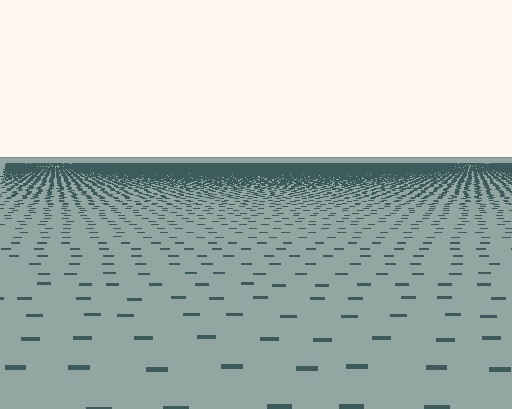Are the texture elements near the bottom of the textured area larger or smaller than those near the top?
Larger. Near the bottom, elements are closer to the viewer and appear at a bigger on-screen size.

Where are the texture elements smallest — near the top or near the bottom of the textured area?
Near the top.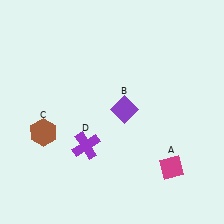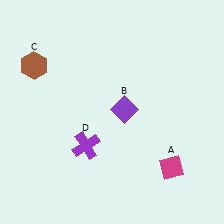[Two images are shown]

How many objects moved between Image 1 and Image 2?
1 object moved between the two images.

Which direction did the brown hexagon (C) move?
The brown hexagon (C) moved up.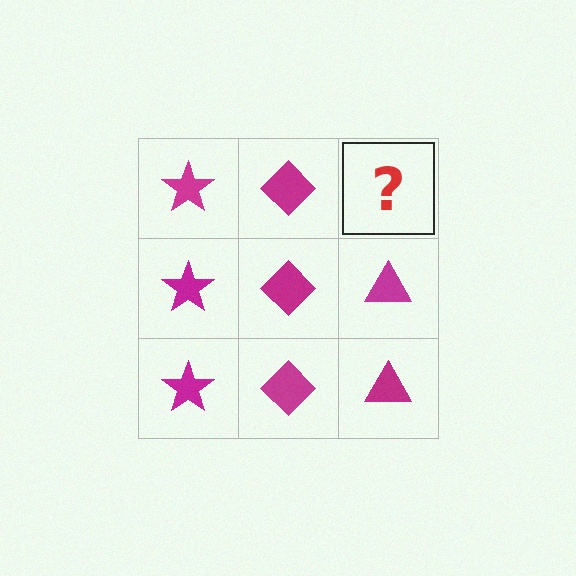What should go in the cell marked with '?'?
The missing cell should contain a magenta triangle.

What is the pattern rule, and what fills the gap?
The rule is that each column has a consistent shape. The gap should be filled with a magenta triangle.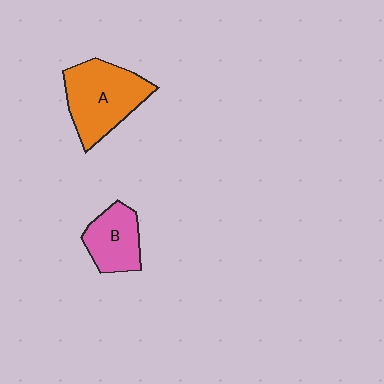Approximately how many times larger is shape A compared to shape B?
Approximately 1.6 times.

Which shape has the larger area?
Shape A (orange).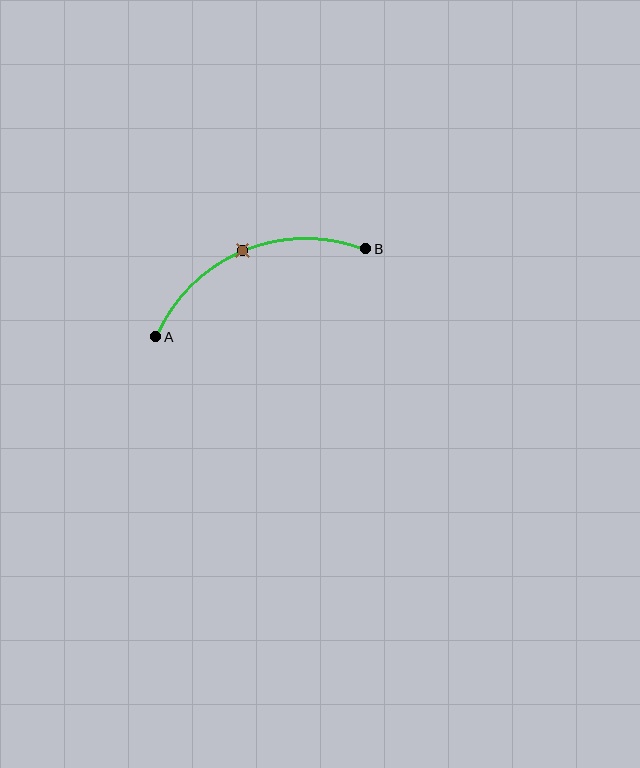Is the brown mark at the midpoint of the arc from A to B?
Yes. The brown mark lies on the arc at equal arc-length from both A and B — it is the arc midpoint.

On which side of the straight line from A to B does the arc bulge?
The arc bulges above the straight line connecting A and B.